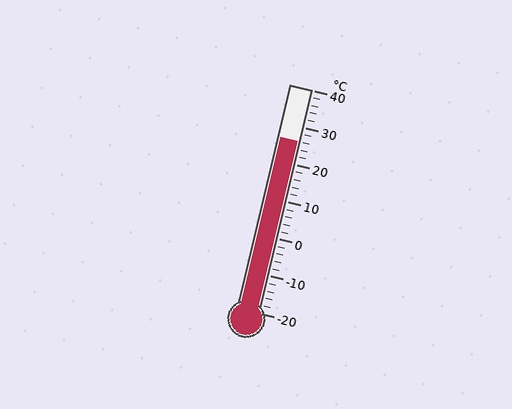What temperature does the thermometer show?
The thermometer shows approximately 26°C.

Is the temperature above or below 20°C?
The temperature is above 20°C.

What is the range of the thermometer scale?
The thermometer scale ranges from -20°C to 40°C.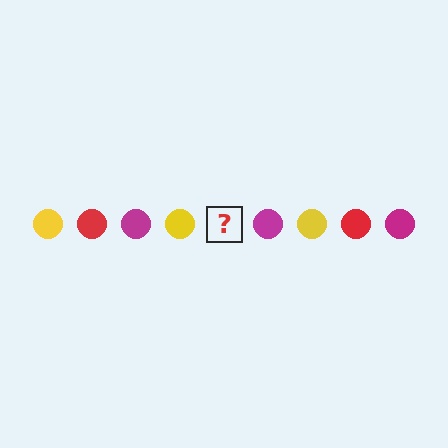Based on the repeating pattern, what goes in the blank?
The blank should be a red circle.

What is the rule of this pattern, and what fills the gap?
The rule is that the pattern cycles through yellow, red, magenta circles. The gap should be filled with a red circle.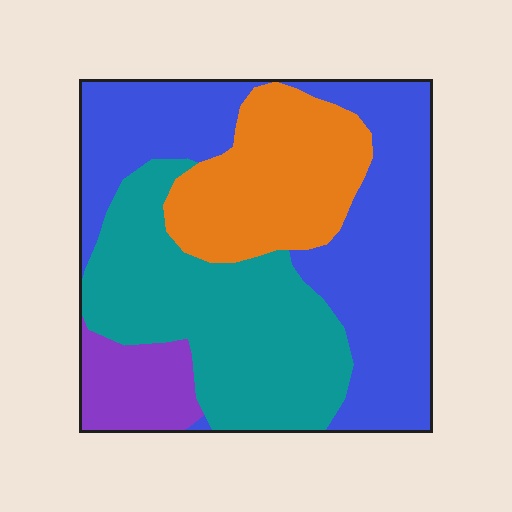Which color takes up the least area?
Purple, at roughly 10%.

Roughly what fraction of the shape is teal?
Teal covers about 30% of the shape.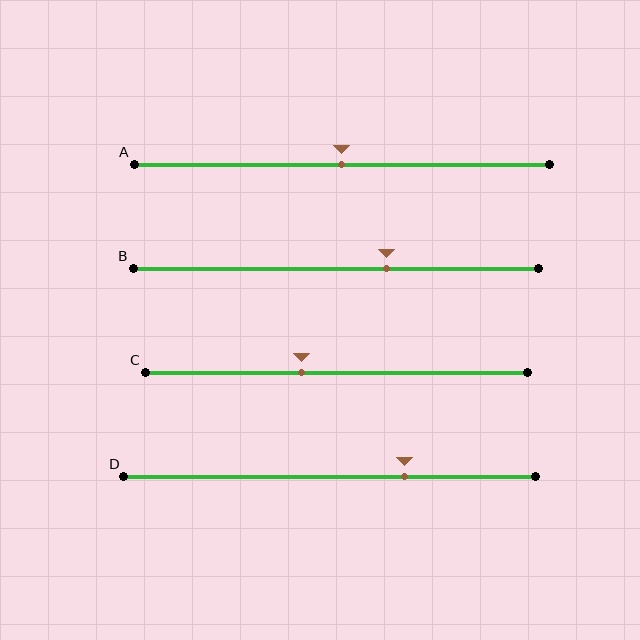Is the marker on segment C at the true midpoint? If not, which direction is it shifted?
No, the marker on segment C is shifted to the left by about 9% of the segment length.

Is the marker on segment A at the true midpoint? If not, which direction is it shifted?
Yes, the marker on segment A is at the true midpoint.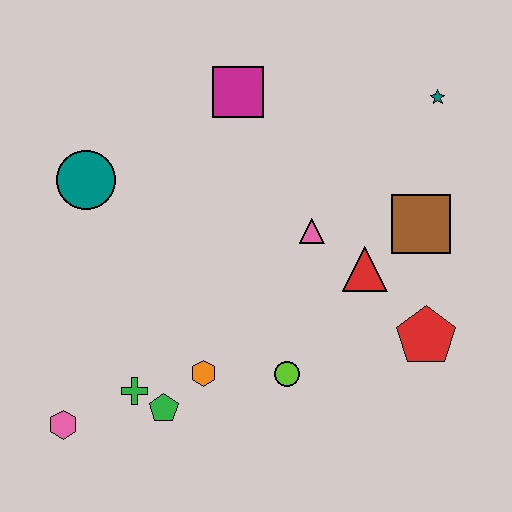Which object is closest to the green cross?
The green pentagon is closest to the green cross.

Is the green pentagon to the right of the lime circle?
No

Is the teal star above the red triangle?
Yes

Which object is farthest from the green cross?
The teal star is farthest from the green cross.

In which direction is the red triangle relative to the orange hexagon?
The red triangle is to the right of the orange hexagon.